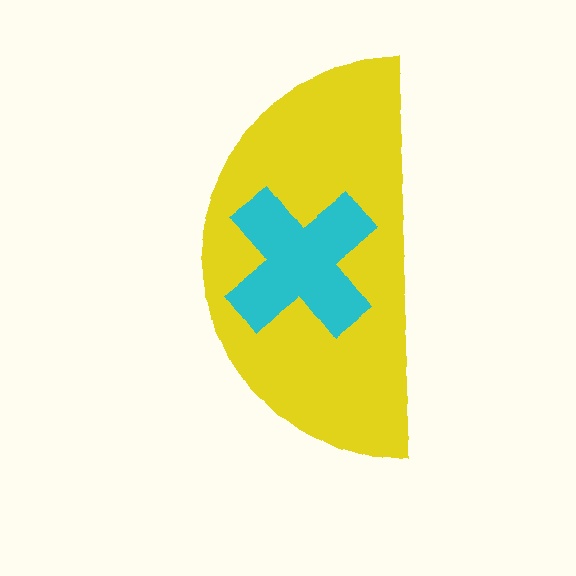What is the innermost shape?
The cyan cross.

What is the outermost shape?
The yellow semicircle.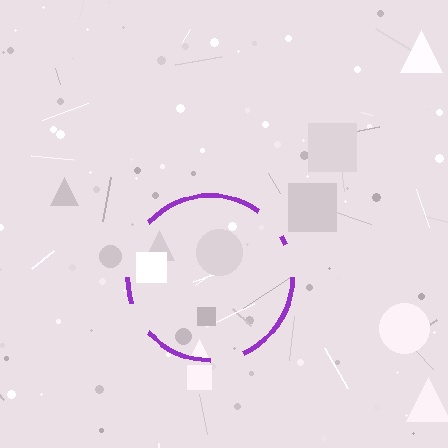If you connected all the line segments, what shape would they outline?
They would outline a circle.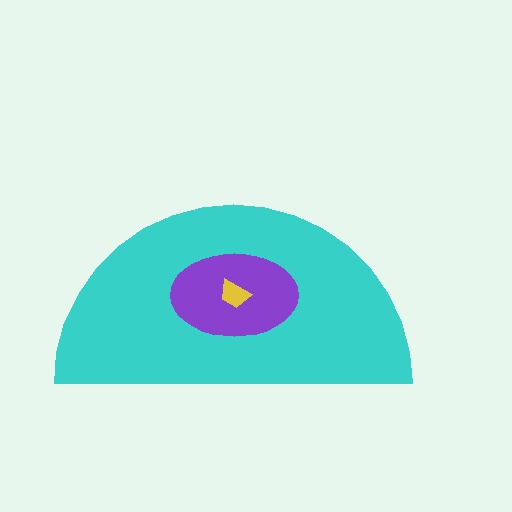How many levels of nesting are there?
3.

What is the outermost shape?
The cyan semicircle.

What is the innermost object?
The yellow trapezoid.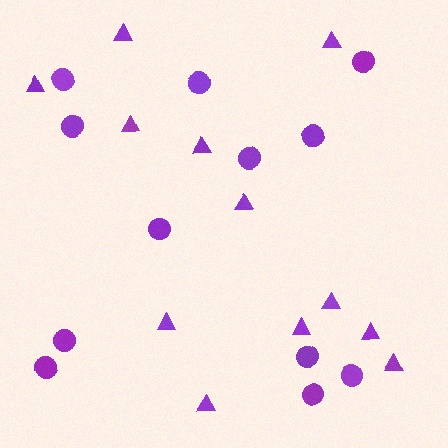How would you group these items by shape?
There are 2 groups: one group of triangles (12) and one group of circles (12).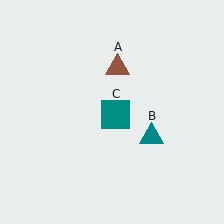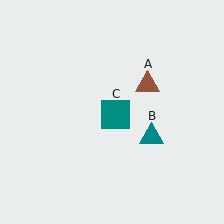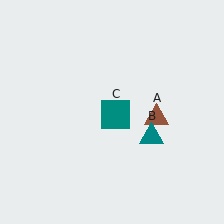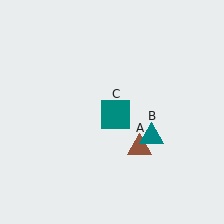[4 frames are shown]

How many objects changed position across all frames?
1 object changed position: brown triangle (object A).